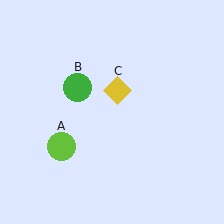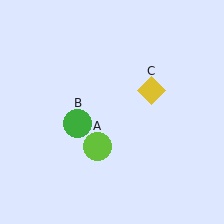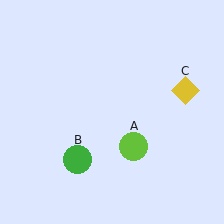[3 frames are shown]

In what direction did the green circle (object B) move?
The green circle (object B) moved down.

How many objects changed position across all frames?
3 objects changed position: lime circle (object A), green circle (object B), yellow diamond (object C).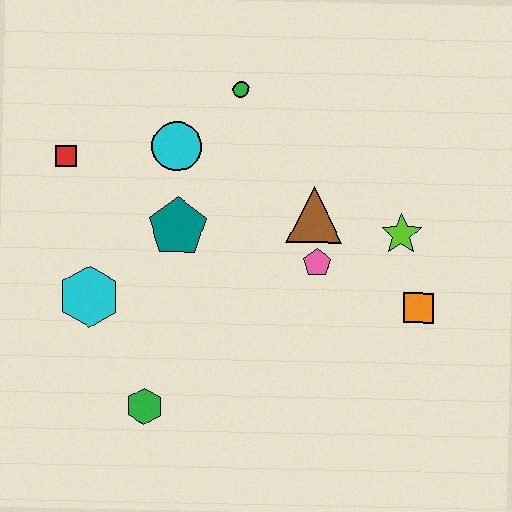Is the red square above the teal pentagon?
Yes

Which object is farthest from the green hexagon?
The green circle is farthest from the green hexagon.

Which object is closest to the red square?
The cyan circle is closest to the red square.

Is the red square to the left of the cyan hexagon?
Yes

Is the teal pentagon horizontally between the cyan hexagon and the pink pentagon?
Yes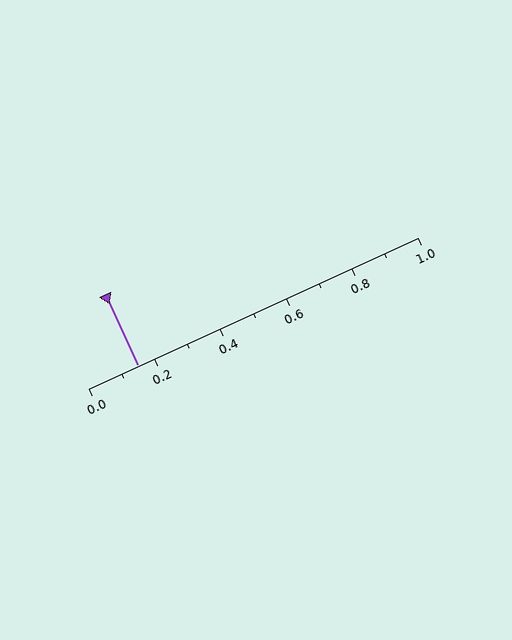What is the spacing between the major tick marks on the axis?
The major ticks are spaced 0.2 apart.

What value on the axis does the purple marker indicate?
The marker indicates approximately 0.15.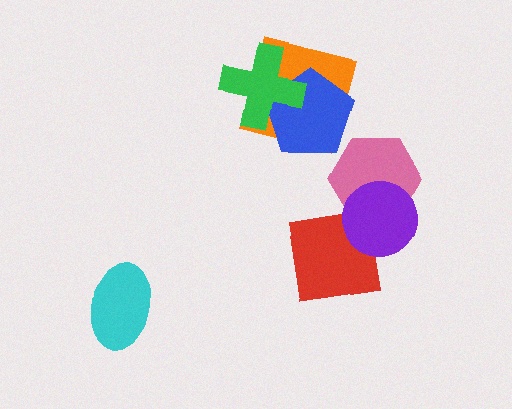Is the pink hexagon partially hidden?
Yes, it is partially covered by another shape.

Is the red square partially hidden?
Yes, it is partially covered by another shape.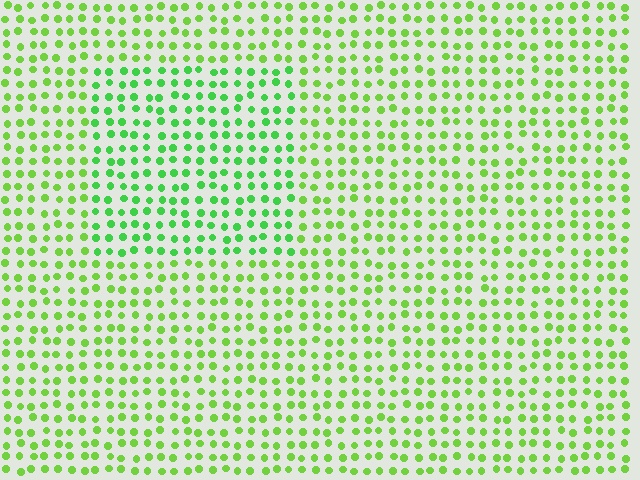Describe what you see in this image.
The image is filled with small lime elements in a uniform arrangement. A rectangle-shaped region is visible where the elements are tinted to a slightly different hue, forming a subtle color boundary.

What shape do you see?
I see a rectangle.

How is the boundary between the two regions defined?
The boundary is defined purely by a slight shift in hue (about 25 degrees). Spacing, size, and orientation are identical on both sides.